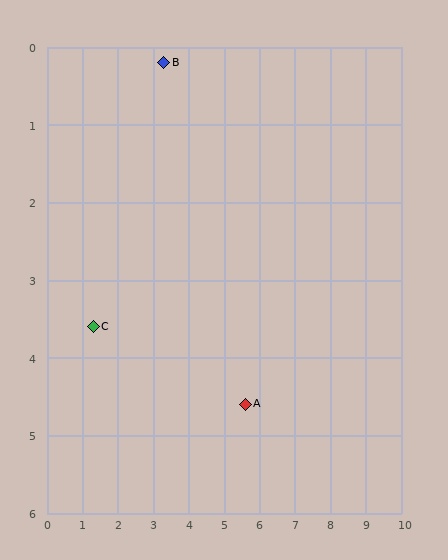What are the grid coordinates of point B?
Point B is at approximately (3.3, 0.2).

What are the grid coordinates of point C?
Point C is at approximately (1.3, 3.6).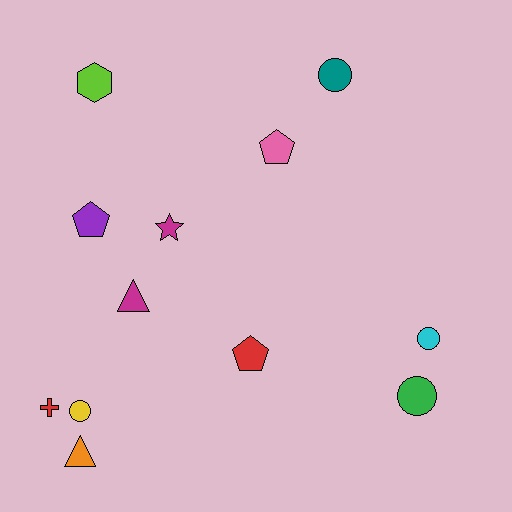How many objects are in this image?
There are 12 objects.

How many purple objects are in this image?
There is 1 purple object.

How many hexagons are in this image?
There is 1 hexagon.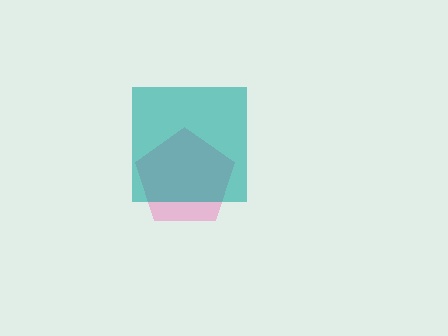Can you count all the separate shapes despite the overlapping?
Yes, there are 2 separate shapes.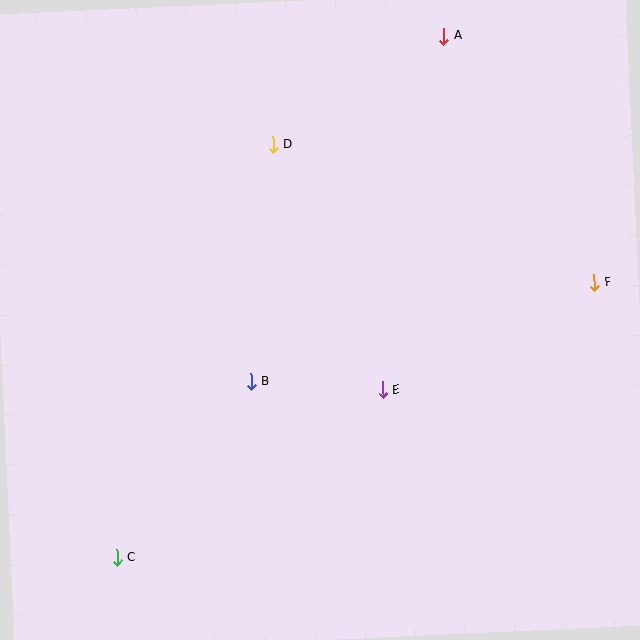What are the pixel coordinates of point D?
Point D is at (273, 145).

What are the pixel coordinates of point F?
Point F is at (594, 282).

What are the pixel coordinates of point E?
Point E is at (383, 390).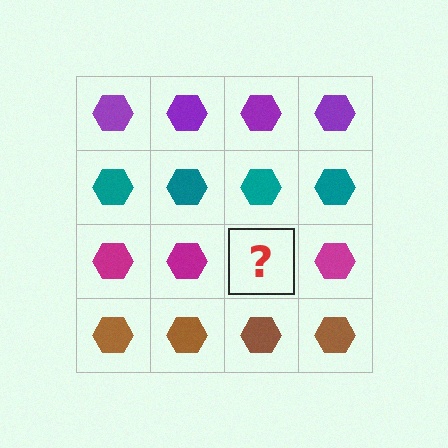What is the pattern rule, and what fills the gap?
The rule is that each row has a consistent color. The gap should be filled with a magenta hexagon.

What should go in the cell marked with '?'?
The missing cell should contain a magenta hexagon.